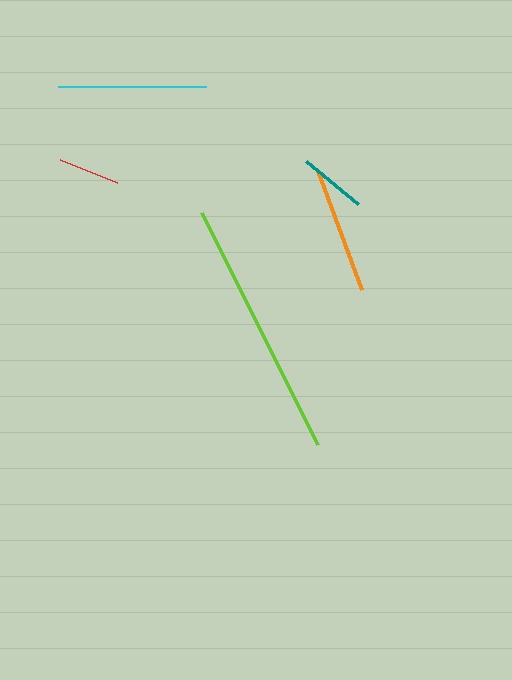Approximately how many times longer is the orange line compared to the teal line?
The orange line is approximately 1.9 times the length of the teal line.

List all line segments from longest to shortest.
From longest to shortest: lime, cyan, orange, teal, red.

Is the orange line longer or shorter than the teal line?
The orange line is longer than the teal line.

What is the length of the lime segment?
The lime segment is approximately 260 pixels long.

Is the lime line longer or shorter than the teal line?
The lime line is longer than the teal line.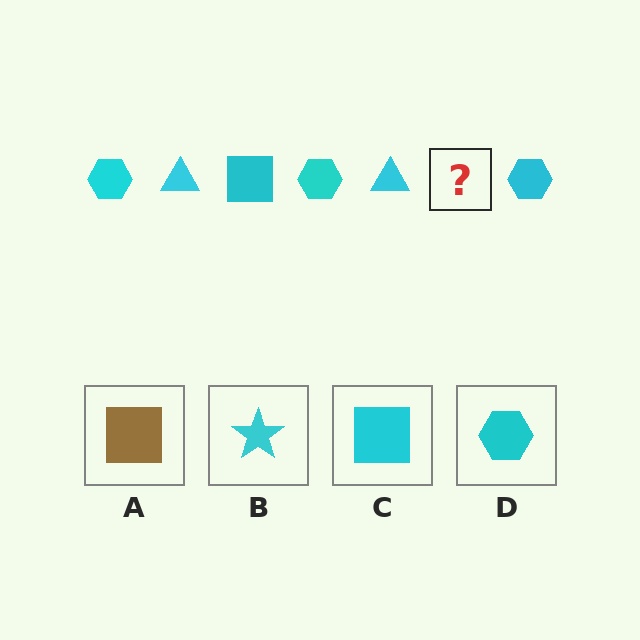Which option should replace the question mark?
Option C.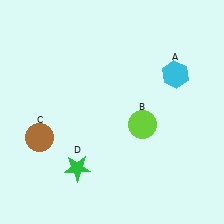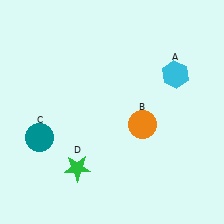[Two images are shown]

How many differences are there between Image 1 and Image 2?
There are 2 differences between the two images.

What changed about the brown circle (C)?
In Image 1, C is brown. In Image 2, it changed to teal.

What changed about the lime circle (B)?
In Image 1, B is lime. In Image 2, it changed to orange.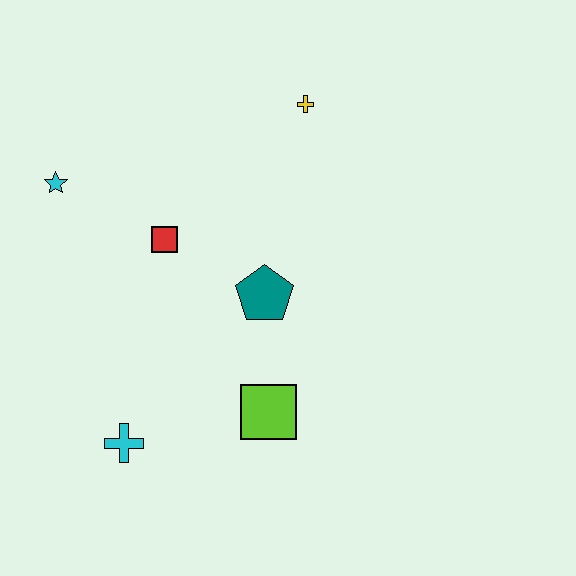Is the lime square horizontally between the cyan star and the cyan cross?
No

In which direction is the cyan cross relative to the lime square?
The cyan cross is to the left of the lime square.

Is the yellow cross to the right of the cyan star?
Yes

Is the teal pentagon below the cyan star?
Yes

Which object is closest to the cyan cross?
The lime square is closest to the cyan cross.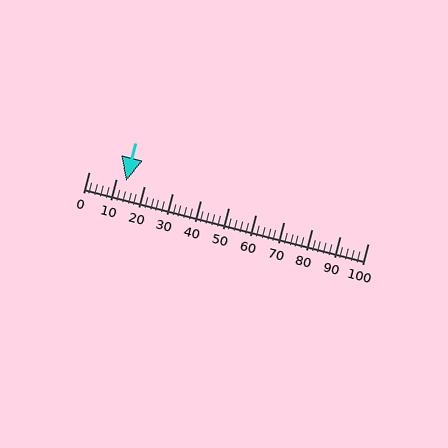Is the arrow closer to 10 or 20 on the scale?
The arrow is closer to 10.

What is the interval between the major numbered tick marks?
The major tick marks are spaced 10 units apart.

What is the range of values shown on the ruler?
The ruler shows values from 0 to 100.